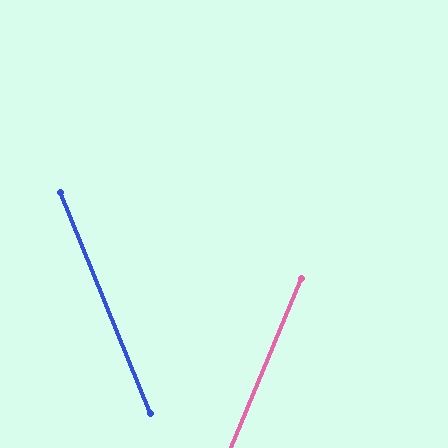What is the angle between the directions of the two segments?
Approximately 45 degrees.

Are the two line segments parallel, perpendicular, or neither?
Neither parallel nor perpendicular — they differ by about 45°.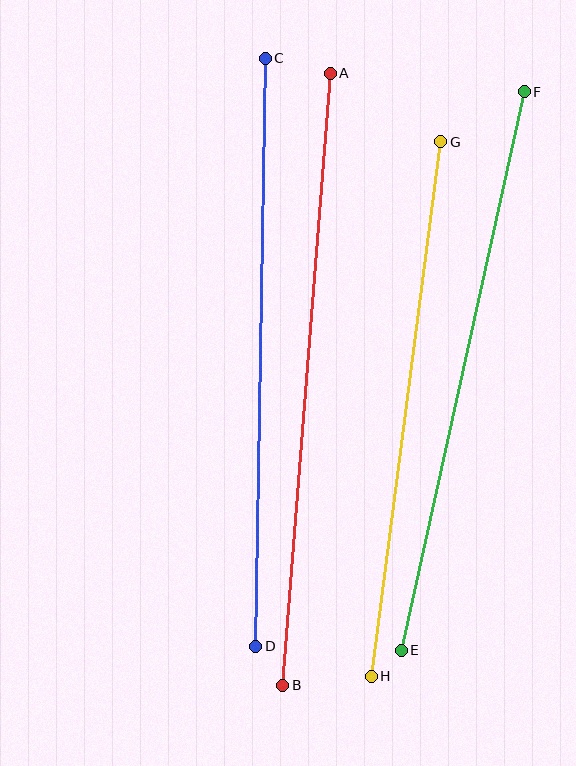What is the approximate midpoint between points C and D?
The midpoint is at approximately (260, 352) pixels.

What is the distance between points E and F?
The distance is approximately 572 pixels.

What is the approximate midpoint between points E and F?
The midpoint is at approximately (463, 371) pixels.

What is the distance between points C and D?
The distance is approximately 588 pixels.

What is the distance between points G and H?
The distance is approximately 539 pixels.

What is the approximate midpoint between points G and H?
The midpoint is at approximately (406, 409) pixels.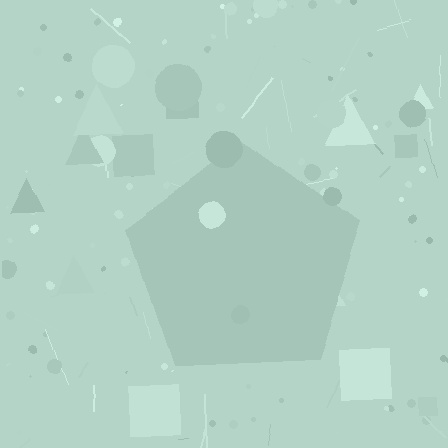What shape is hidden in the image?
A pentagon is hidden in the image.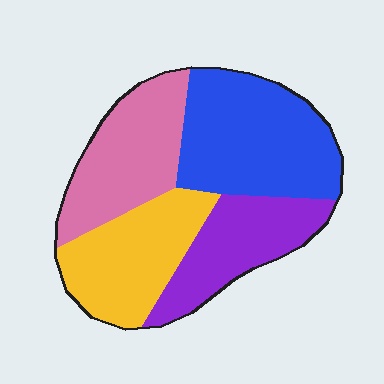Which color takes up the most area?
Blue, at roughly 30%.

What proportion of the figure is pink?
Pink takes up about one quarter (1/4) of the figure.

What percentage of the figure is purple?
Purple covers 20% of the figure.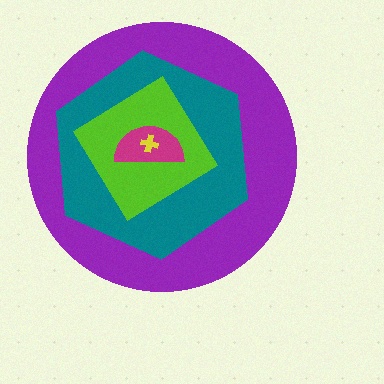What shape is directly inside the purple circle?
The teal hexagon.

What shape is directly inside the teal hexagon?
The lime diamond.